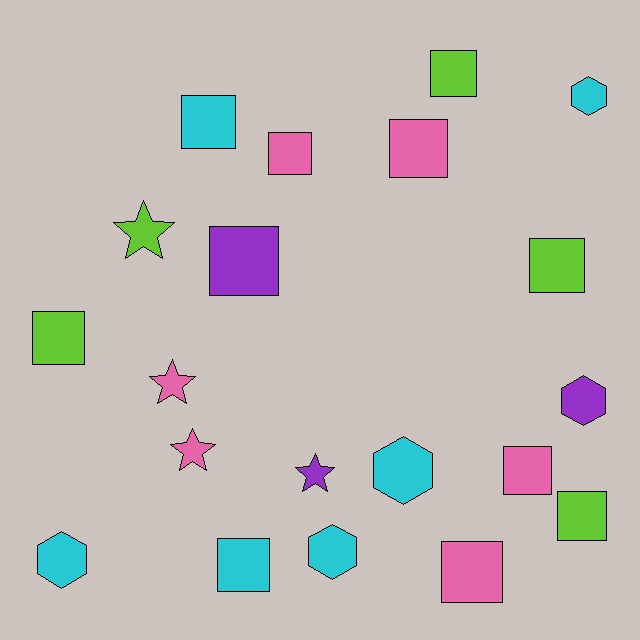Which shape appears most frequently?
Square, with 11 objects.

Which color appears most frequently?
Pink, with 6 objects.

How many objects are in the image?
There are 20 objects.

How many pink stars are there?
There are 2 pink stars.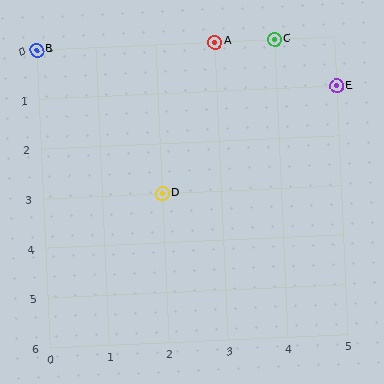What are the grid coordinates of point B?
Point B is at grid coordinates (0, 0).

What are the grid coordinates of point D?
Point D is at grid coordinates (2, 3).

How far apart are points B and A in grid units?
Points B and A are 3 columns apart.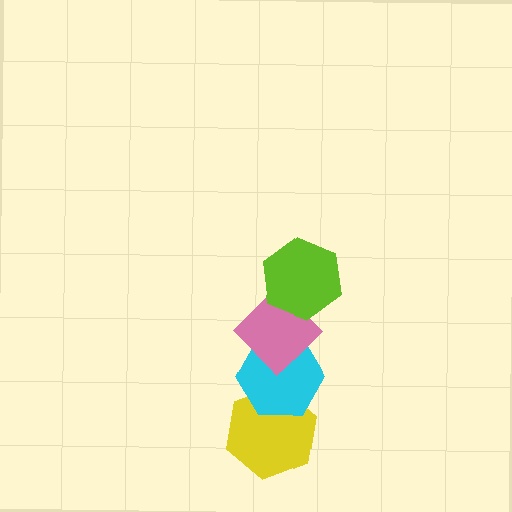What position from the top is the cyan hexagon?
The cyan hexagon is 3rd from the top.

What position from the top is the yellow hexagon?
The yellow hexagon is 4th from the top.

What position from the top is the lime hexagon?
The lime hexagon is 1st from the top.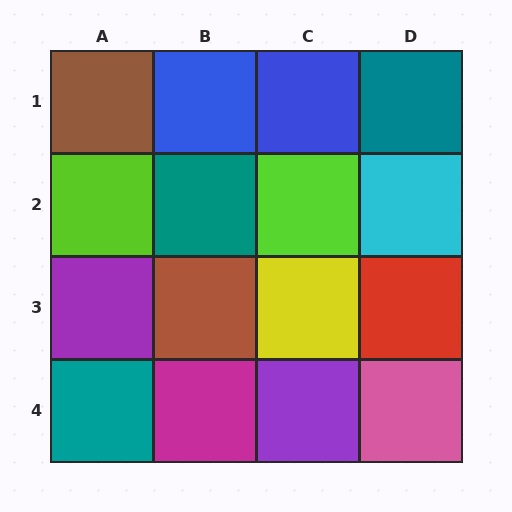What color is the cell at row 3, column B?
Brown.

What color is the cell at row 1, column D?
Teal.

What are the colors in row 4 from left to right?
Teal, magenta, purple, pink.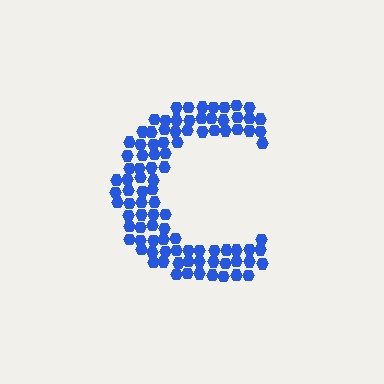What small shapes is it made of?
It is made of small hexagons.